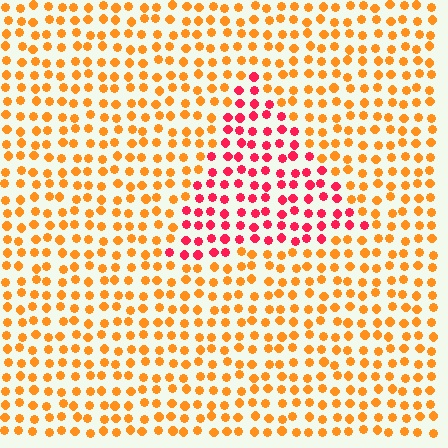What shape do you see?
I see a triangle.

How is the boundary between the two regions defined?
The boundary is defined purely by a slight shift in hue (about 45 degrees). Spacing, size, and orientation are identical on both sides.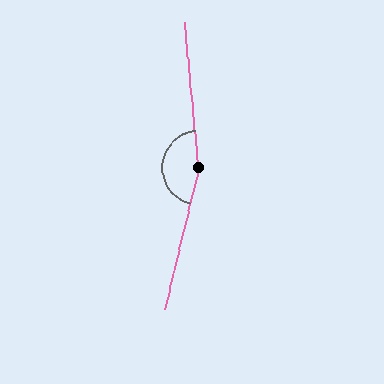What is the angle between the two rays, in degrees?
Approximately 161 degrees.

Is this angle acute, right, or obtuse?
It is obtuse.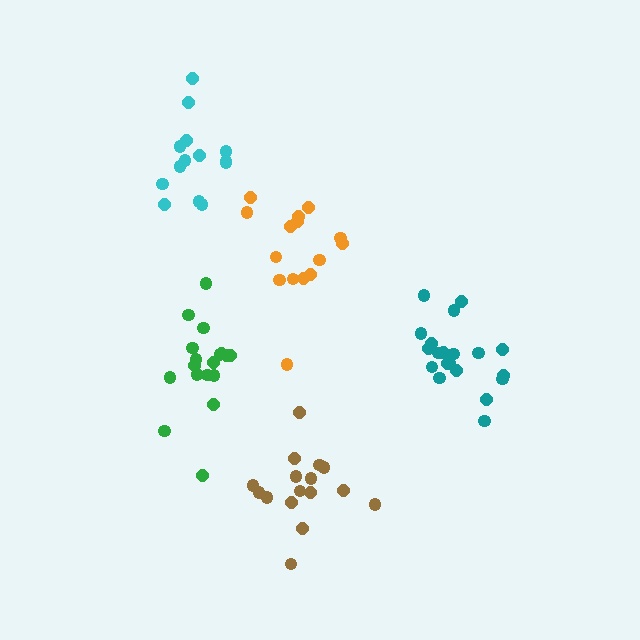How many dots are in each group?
Group 1: 20 dots, Group 2: 18 dots, Group 3: 16 dots, Group 4: 15 dots, Group 5: 14 dots (83 total).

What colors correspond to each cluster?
The clusters are colored: teal, green, brown, orange, cyan.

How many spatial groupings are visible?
There are 5 spatial groupings.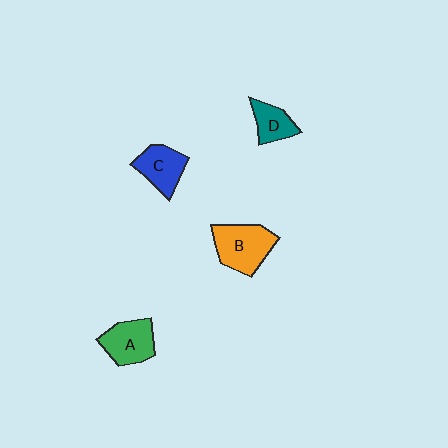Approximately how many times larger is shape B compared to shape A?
Approximately 1.2 times.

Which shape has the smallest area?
Shape D (teal).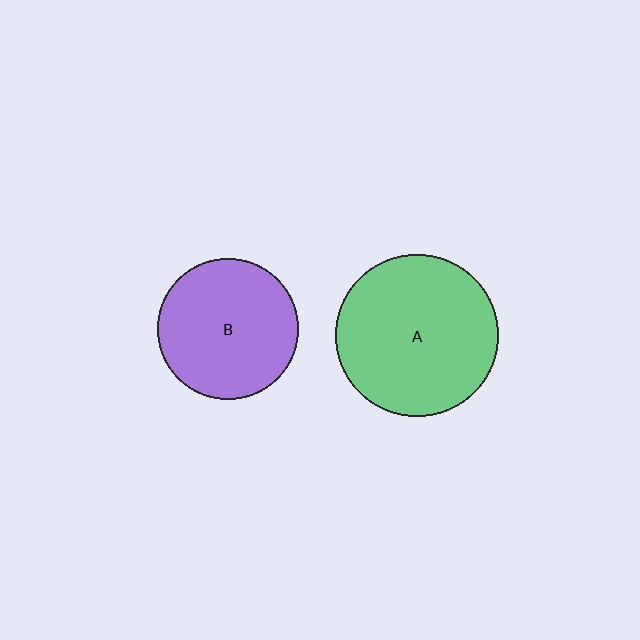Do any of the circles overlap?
No, none of the circles overlap.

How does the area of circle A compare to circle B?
Approximately 1.3 times.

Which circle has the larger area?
Circle A (green).